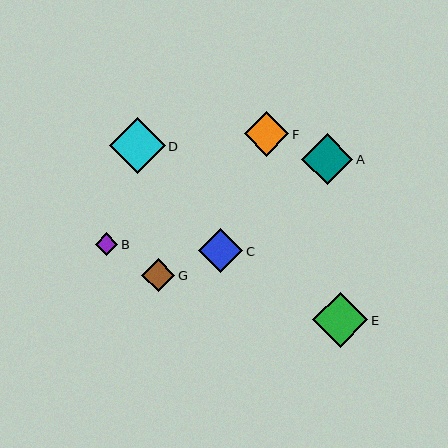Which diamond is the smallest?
Diamond B is the smallest with a size of approximately 23 pixels.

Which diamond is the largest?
Diamond D is the largest with a size of approximately 56 pixels.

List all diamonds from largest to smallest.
From largest to smallest: D, E, A, F, C, G, B.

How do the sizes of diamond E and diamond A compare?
Diamond E and diamond A are approximately the same size.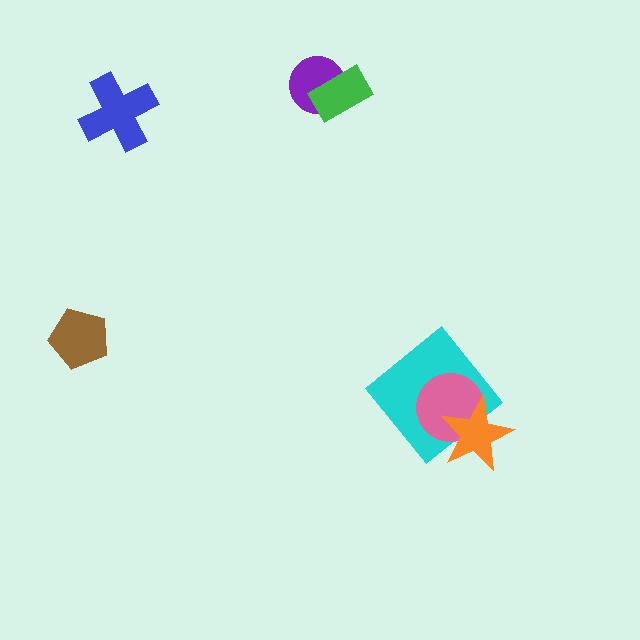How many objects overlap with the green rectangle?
1 object overlaps with the green rectangle.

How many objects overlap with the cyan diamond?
2 objects overlap with the cyan diamond.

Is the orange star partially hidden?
No, no other shape covers it.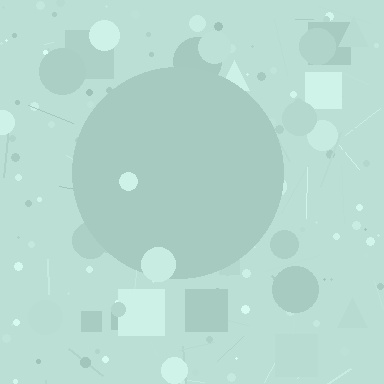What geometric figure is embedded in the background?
A circle is embedded in the background.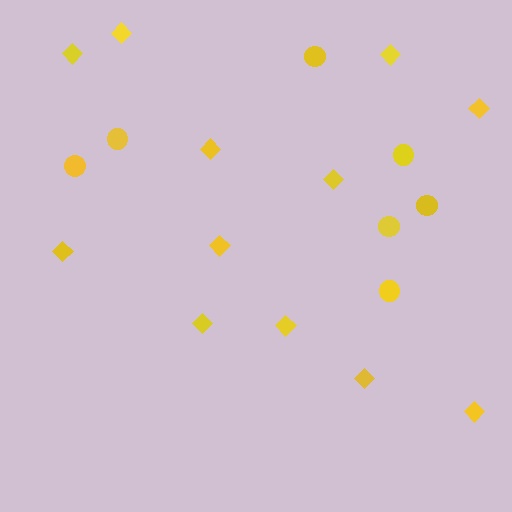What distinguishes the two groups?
There are 2 groups: one group of circles (7) and one group of diamonds (12).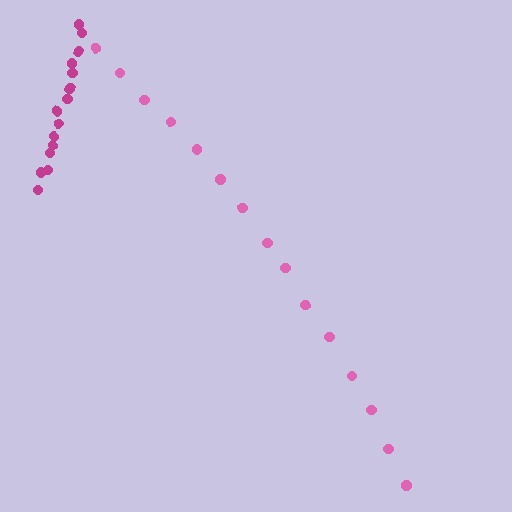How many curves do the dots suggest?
There are 2 distinct paths.